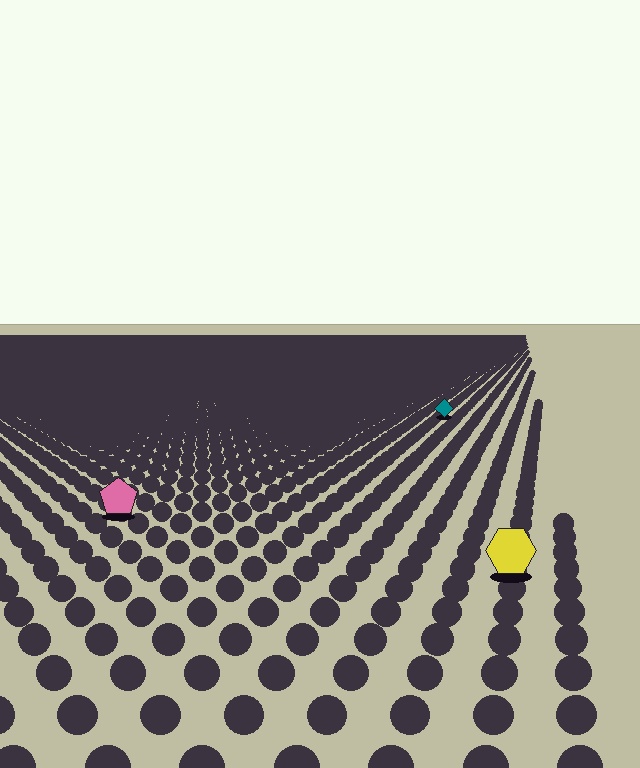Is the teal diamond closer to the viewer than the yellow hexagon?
No. The yellow hexagon is closer — you can tell from the texture gradient: the ground texture is coarser near it.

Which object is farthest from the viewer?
The teal diamond is farthest from the viewer. It appears smaller and the ground texture around it is denser.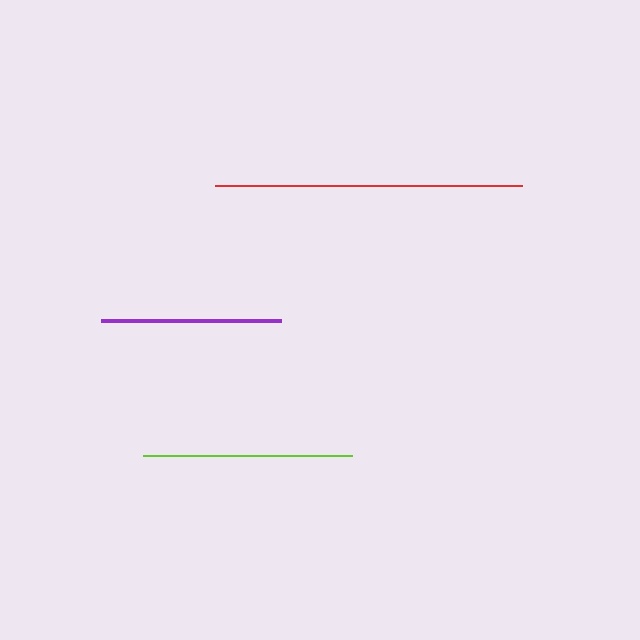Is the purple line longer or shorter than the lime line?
The lime line is longer than the purple line.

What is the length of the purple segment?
The purple segment is approximately 180 pixels long.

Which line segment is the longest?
The red line is the longest at approximately 307 pixels.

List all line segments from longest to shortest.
From longest to shortest: red, lime, purple.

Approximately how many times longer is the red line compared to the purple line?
The red line is approximately 1.7 times the length of the purple line.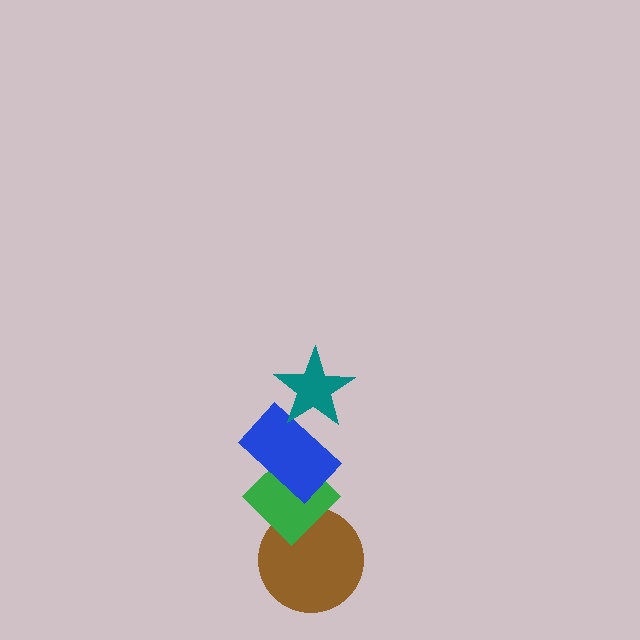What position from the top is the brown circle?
The brown circle is 4th from the top.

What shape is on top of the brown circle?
The green diamond is on top of the brown circle.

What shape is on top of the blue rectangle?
The teal star is on top of the blue rectangle.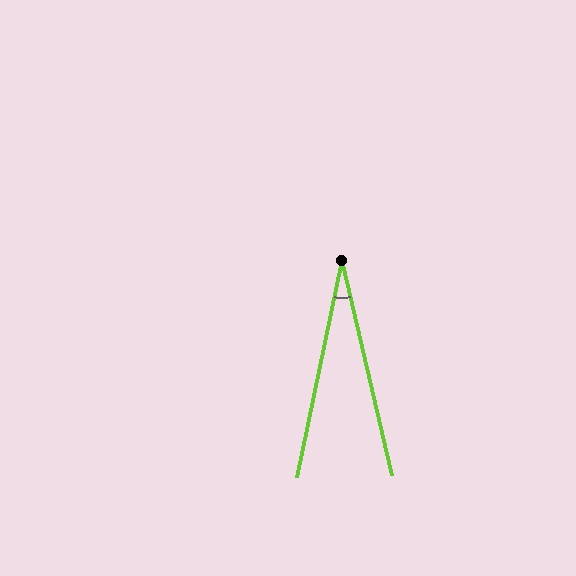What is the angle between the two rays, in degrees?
Approximately 25 degrees.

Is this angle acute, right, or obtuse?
It is acute.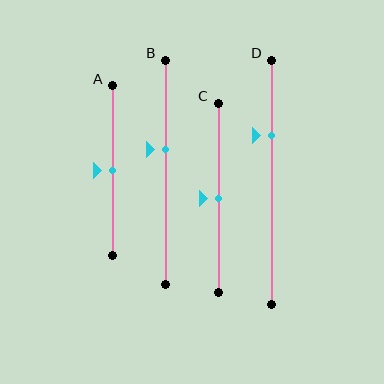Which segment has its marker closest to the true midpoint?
Segment A has its marker closest to the true midpoint.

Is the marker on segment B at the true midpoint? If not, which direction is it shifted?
No, the marker on segment B is shifted upward by about 10% of the segment length.